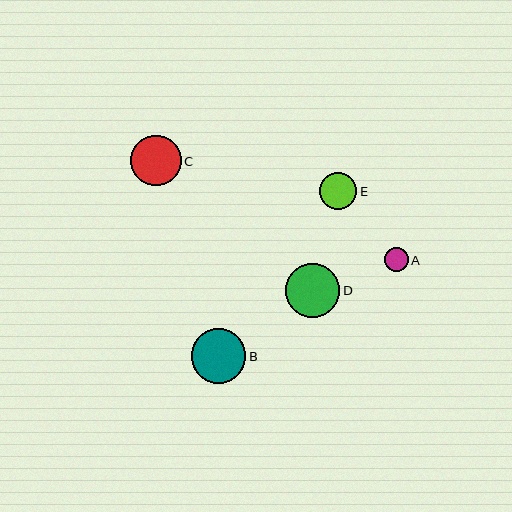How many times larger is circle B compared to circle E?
Circle B is approximately 1.4 times the size of circle E.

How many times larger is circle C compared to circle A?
Circle C is approximately 2.1 times the size of circle A.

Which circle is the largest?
Circle B is the largest with a size of approximately 54 pixels.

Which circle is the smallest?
Circle A is the smallest with a size of approximately 24 pixels.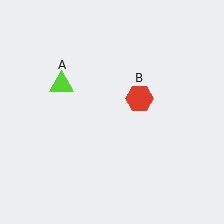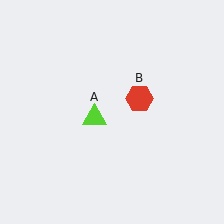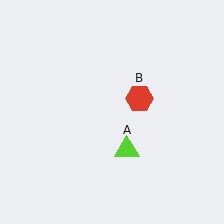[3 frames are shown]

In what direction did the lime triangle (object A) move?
The lime triangle (object A) moved down and to the right.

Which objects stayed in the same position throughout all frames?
Red hexagon (object B) remained stationary.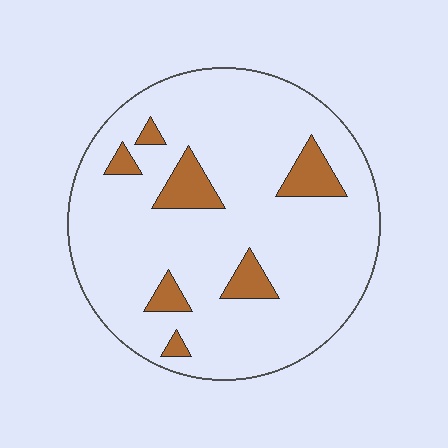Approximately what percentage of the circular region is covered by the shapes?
Approximately 10%.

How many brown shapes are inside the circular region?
7.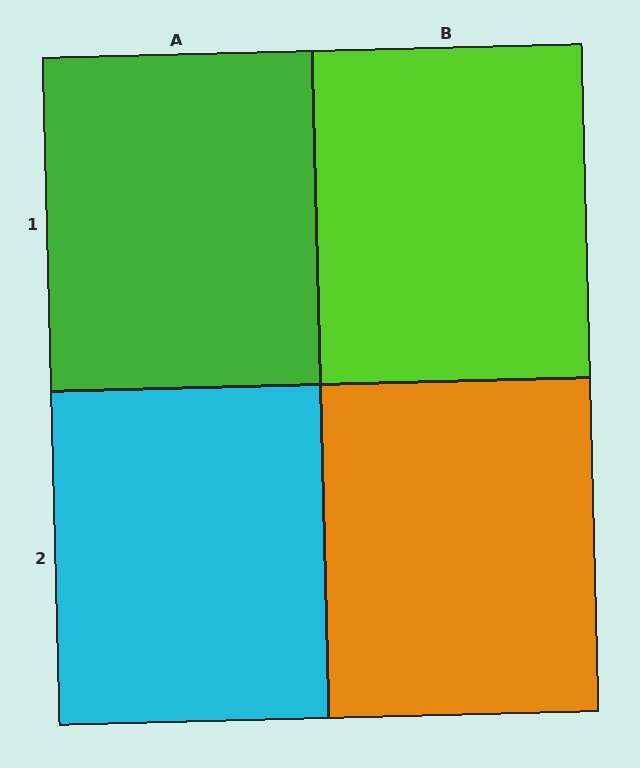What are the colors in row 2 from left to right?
Cyan, orange.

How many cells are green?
1 cell is green.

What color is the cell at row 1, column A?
Green.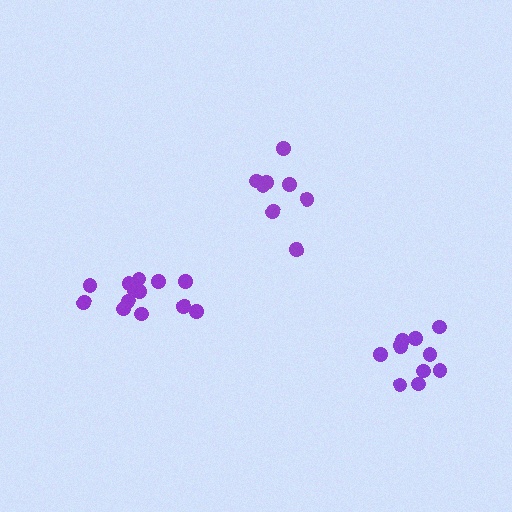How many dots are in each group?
Group 1: 8 dots, Group 2: 13 dots, Group 3: 10 dots (31 total).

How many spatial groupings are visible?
There are 3 spatial groupings.